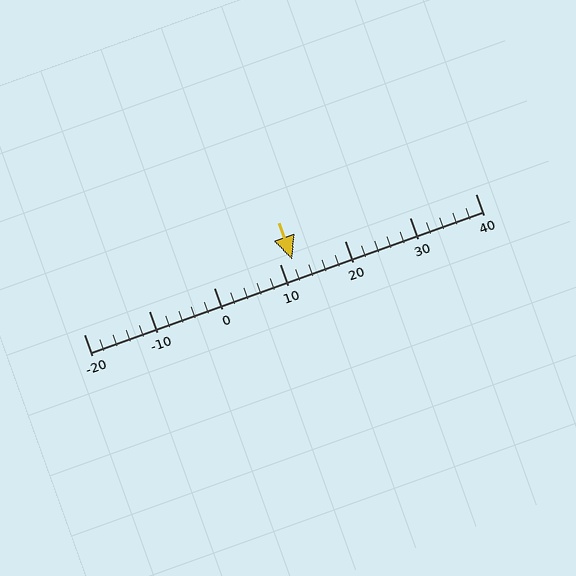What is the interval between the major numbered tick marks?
The major tick marks are spaced 10 units apart.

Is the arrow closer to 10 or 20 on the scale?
The arrow is closer to 10.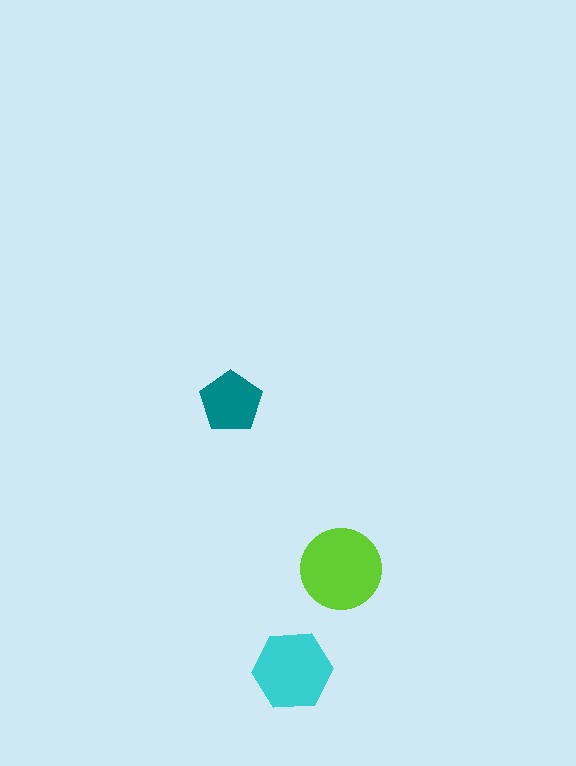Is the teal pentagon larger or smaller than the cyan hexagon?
Smaller.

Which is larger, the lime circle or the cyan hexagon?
The lime circle.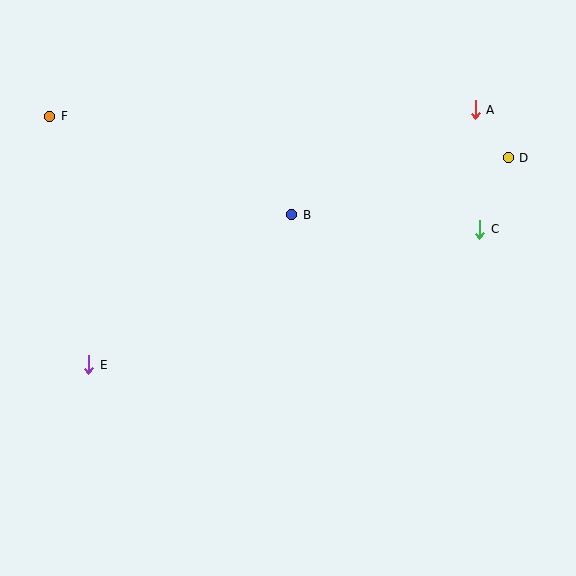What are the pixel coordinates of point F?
Point F is at (50, 116).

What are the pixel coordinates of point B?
Point B is at (292, 215).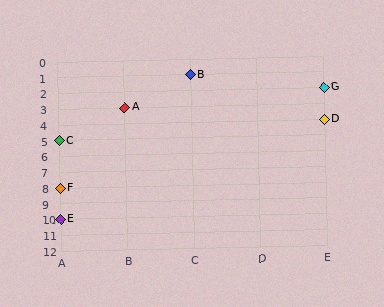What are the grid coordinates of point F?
Point F is at grid coordinates (A, 8).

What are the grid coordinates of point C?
Point C is at grid coordinates (A, 5).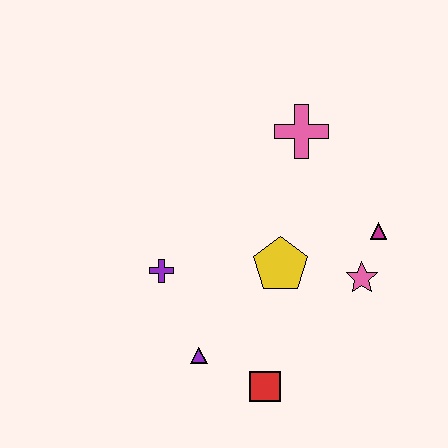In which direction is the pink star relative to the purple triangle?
The pink star is to the right of the purple triangle.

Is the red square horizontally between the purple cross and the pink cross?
Yes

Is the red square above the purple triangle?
No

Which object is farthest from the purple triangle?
The pink cross is farthest from the purple triangle.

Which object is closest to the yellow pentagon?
The pink star is closest to the yellow pentagon.